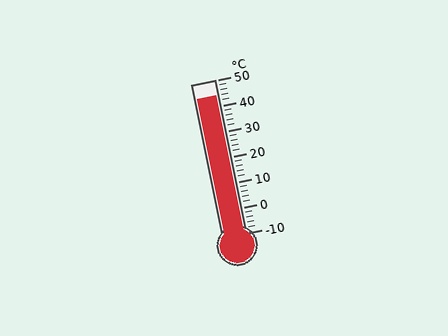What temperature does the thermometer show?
The thermometer shows approximately 44°C.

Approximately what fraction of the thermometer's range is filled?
The thermometer is filled to approximately 90% of its range.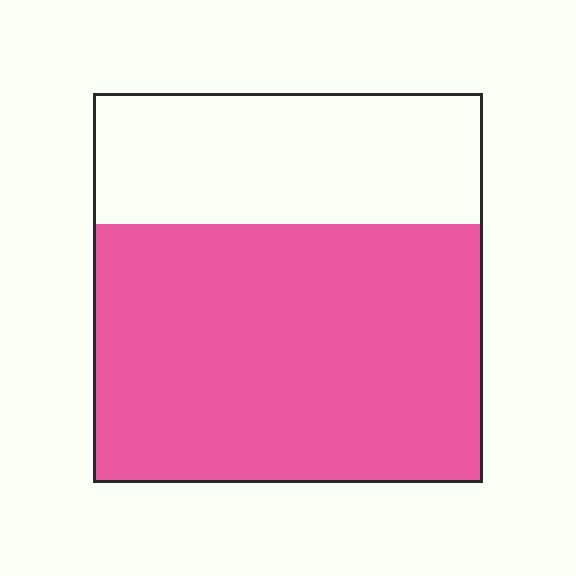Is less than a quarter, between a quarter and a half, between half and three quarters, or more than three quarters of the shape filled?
Between half and three quarters.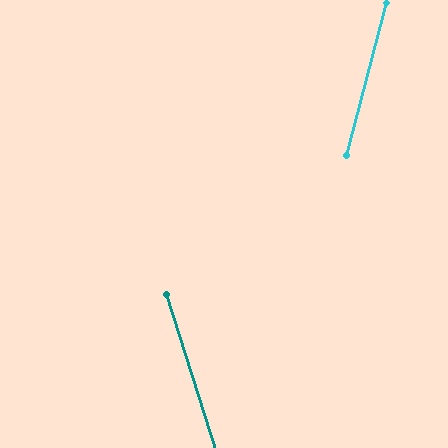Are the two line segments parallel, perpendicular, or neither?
Neither parallel nor perpendicular — they differ by about 32°.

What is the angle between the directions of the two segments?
Approximately 32 degrees.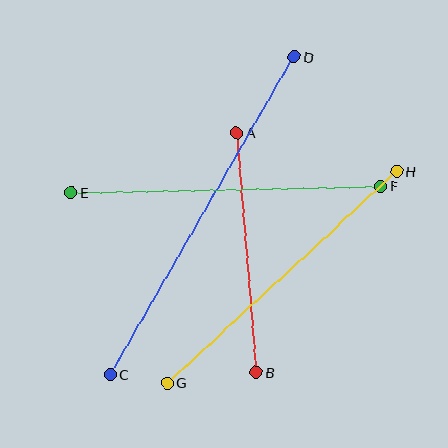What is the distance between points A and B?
The distance is approximately 240 pixels.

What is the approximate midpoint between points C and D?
The midpoint is at approximately (202, 216) pixels.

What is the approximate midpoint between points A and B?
The midpoint is at approximately (246, 253) pixels.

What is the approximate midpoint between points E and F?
The midpoint is at approximately (226, 189) pixels.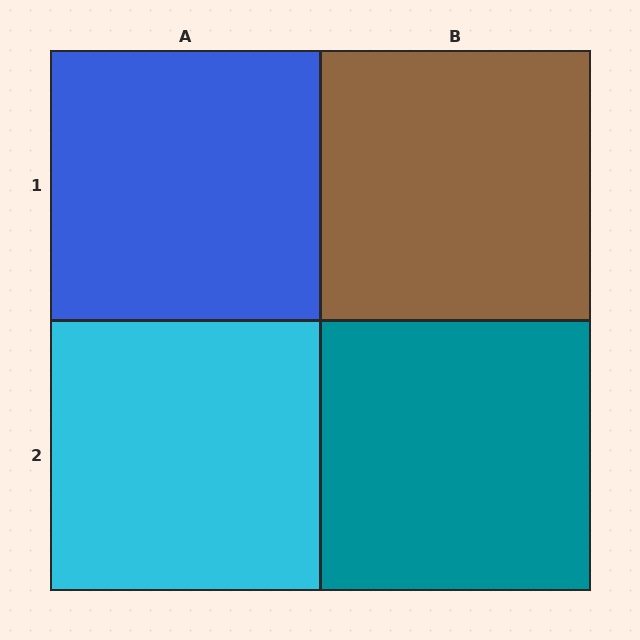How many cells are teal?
1 cell is teal.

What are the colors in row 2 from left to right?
Cyan, teal.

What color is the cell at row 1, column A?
Blue.